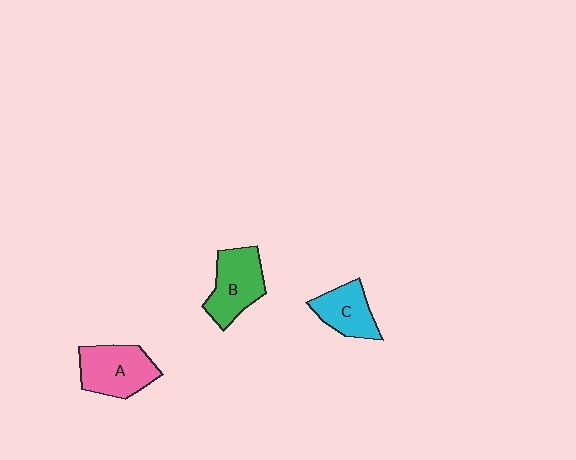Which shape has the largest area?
Shape A (pink).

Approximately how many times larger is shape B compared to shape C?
Approximately 1.3 times.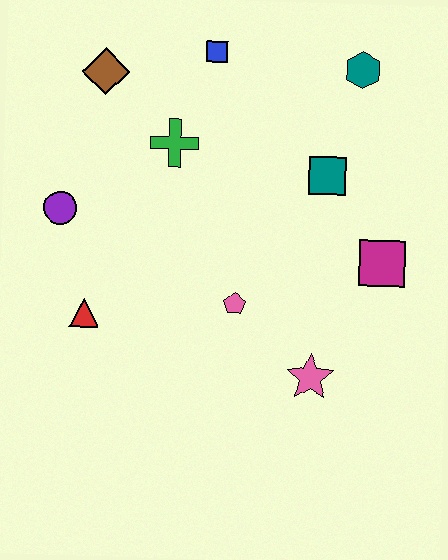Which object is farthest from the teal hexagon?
The red triangle is farthest from the teal hexagon.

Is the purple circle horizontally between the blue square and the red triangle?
No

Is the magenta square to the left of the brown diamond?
No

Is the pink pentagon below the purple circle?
Yes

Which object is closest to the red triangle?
The purple circle is closest to the red triangle.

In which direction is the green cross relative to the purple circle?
The green cross is to the right of the purple circle.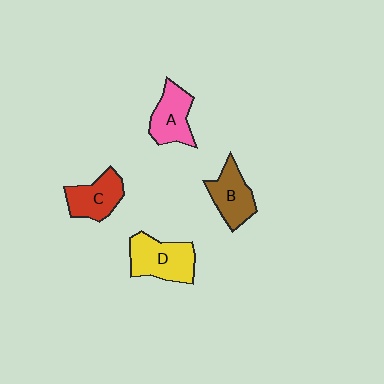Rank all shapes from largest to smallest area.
From largest to smallest: D (yellow), A (pink), B (brown), C (red).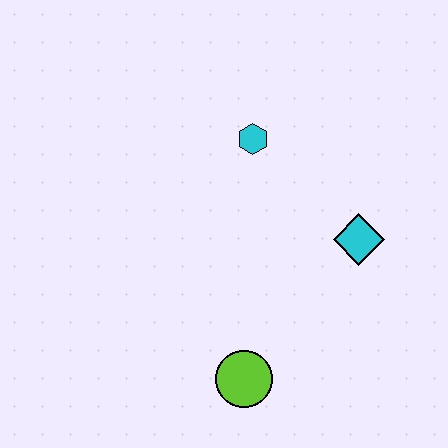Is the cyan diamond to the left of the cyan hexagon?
No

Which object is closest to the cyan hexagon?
The cyan diamond is closest to the cyan hexagon.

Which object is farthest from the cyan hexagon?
The lime circle is farthest from the cyan hexagon.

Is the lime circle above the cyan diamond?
No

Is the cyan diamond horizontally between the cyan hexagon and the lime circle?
No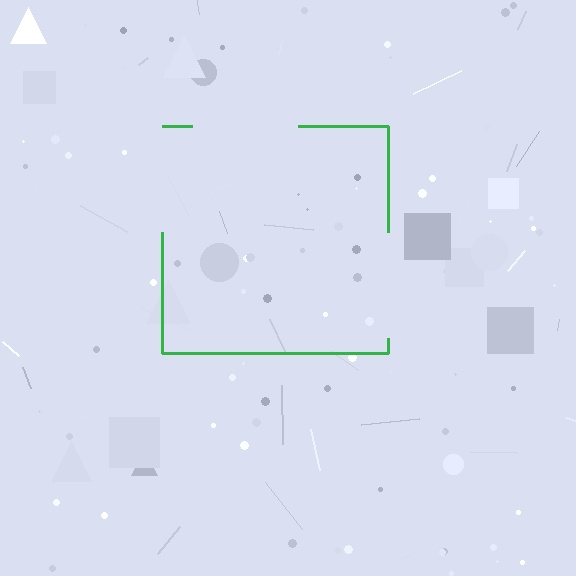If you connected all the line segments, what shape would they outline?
They would outline a square.